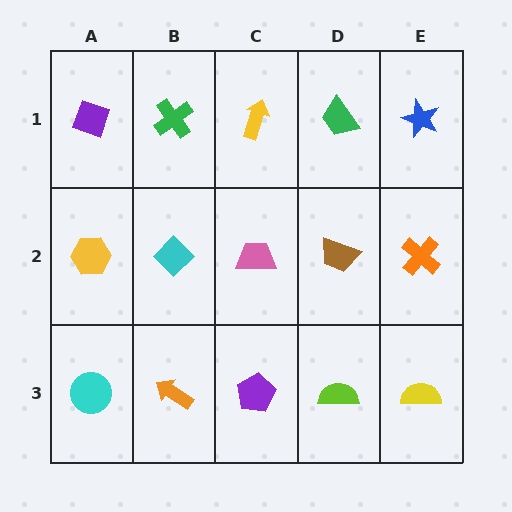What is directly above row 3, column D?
A brown trapezoid.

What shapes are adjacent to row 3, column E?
An orange cross (row 2, column E), a lime semicircle (row 3, column D).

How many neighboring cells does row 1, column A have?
2.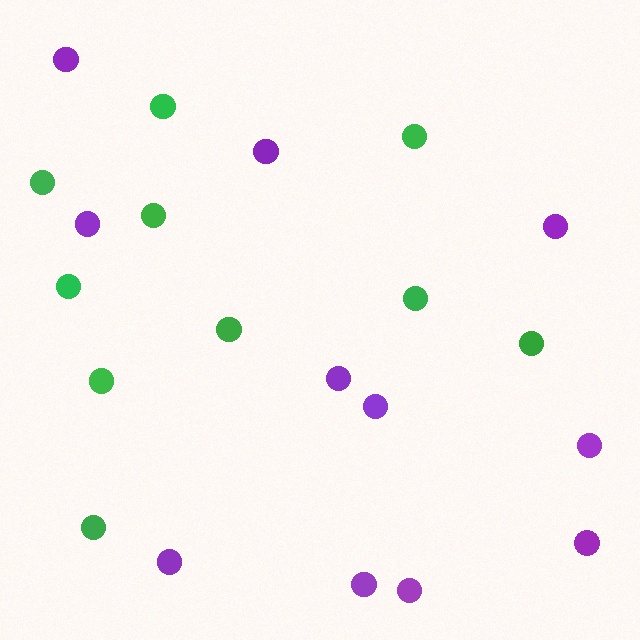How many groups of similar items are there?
There are 2 groups: one group of purple circles (11) and one group of green circles (10).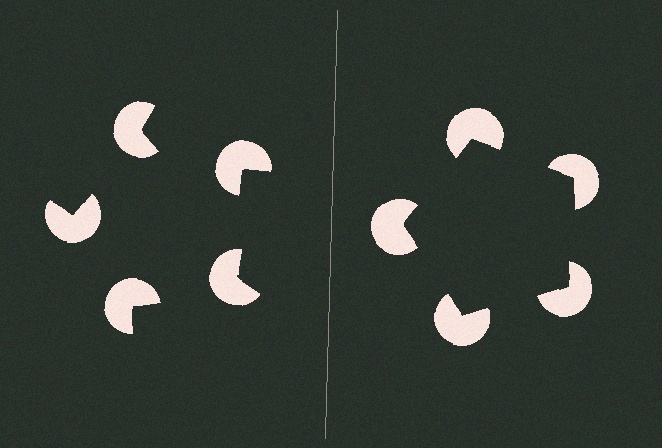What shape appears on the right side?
An illusory pentagon.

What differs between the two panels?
The pac-man discs are positioned identically on both sides; only the wedge orientations differ. On the right they align to a pentagon; on the left they are misaligned.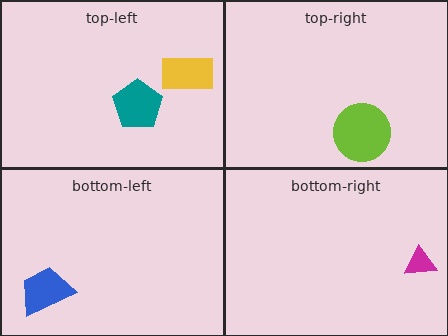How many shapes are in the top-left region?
2.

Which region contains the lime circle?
The top-right region.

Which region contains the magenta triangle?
The bottom-right region.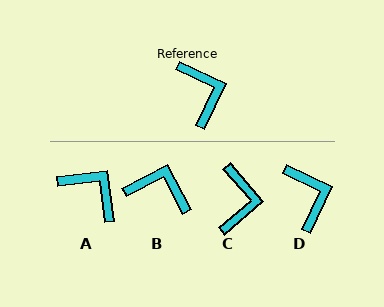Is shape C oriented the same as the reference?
No, it is off by about 24 degrees.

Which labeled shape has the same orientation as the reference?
D.